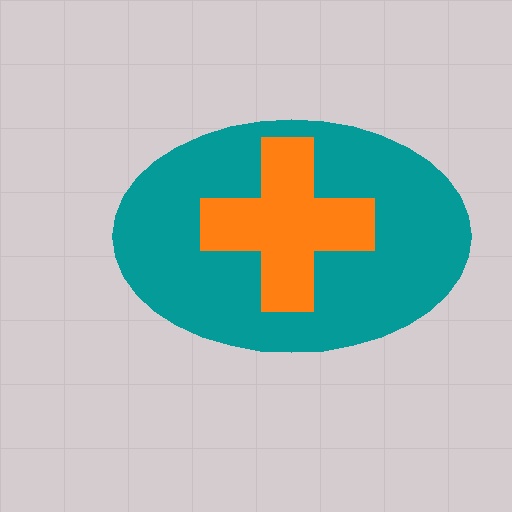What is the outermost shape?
The teal ellipse.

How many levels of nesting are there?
2.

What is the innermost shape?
The orange cross.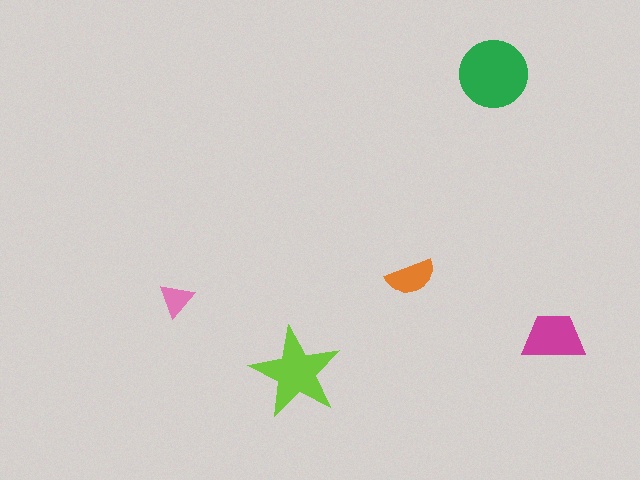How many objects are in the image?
There are 5 objects in the image.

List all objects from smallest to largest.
The pink triangle, the orange semicircle, the magenta trapezoid, the lime star, the green circle.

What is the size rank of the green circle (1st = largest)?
1st.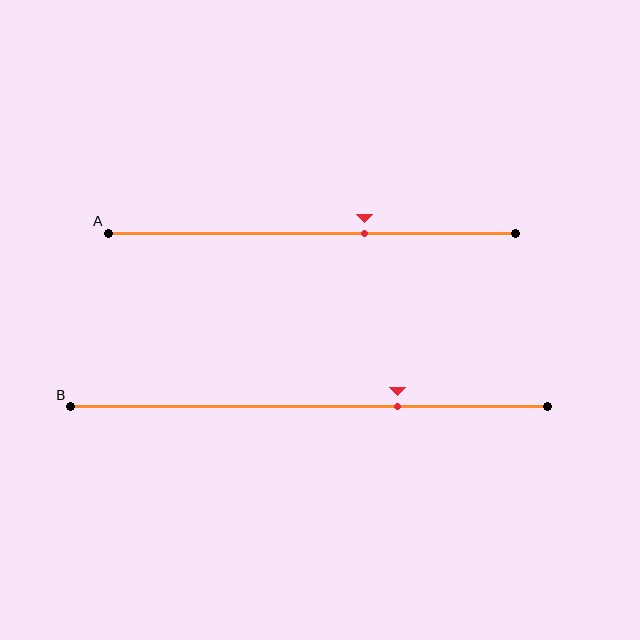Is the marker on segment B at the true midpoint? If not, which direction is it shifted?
No, the marker on segment B is shifted to the right by about 18% of the segment length.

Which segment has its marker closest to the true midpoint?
Segment A has its marker closest to the true midpoint.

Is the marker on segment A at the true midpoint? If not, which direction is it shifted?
No, the marker on segment A is shifted to the right by about 13% of the segment length.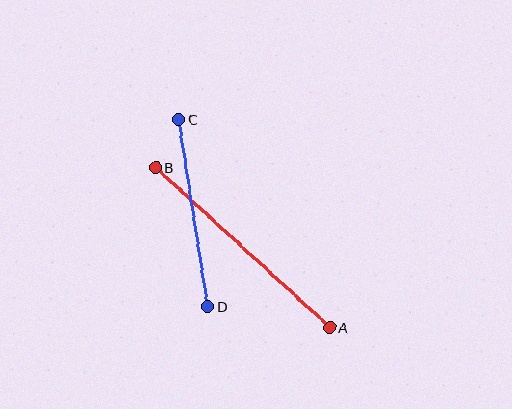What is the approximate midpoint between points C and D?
The midpoint is at approximately (193, 213) pixels.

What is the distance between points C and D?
The distance is approximately 190 pixels.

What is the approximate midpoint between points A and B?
The midpoint is at approximately (243, 247) pixels.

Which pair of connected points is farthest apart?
Points A and B are farthest apart.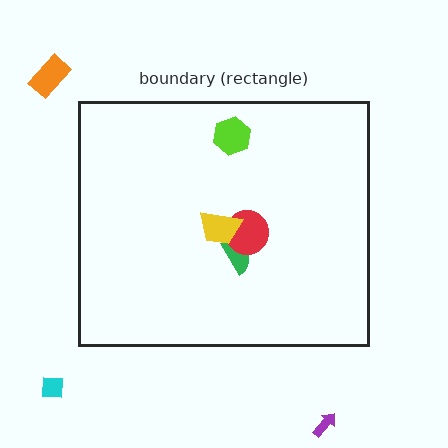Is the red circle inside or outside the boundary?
Inside.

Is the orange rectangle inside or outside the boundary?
Outside.